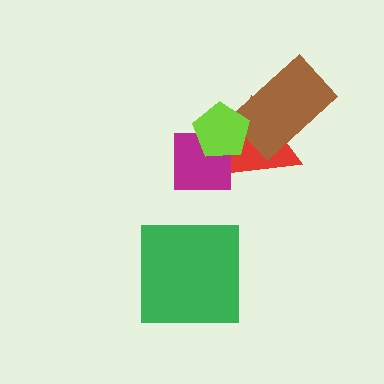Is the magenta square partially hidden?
Yes, it is partially covered by another shape.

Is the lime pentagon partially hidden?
No, no other shape covers it.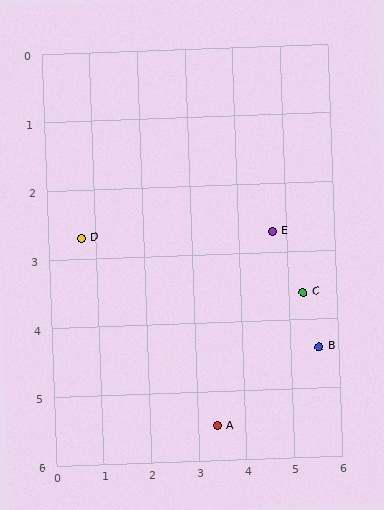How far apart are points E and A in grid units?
Points E and A are about 3.1 grid units apart.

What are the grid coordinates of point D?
Point D is at approximately (0.7, 2.7).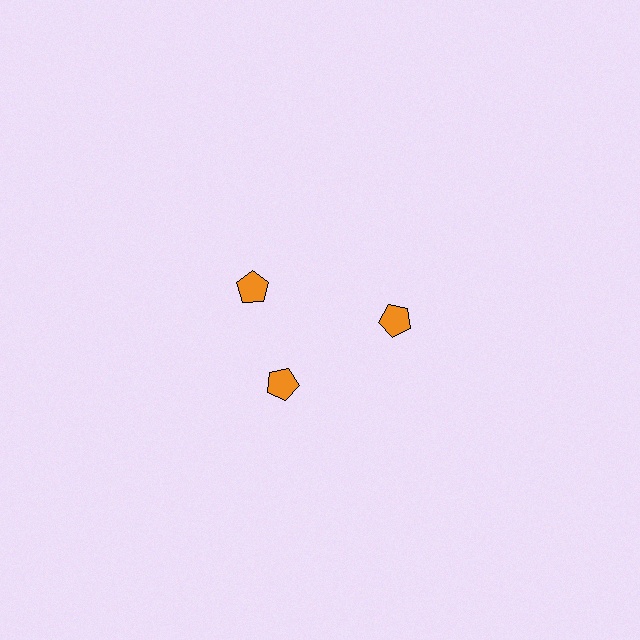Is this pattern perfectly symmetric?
No. The 3 orange pentagons are arranged in a ring, but one element near the 11 o'clock position is rotated out of alignment along the ring, breaking the 3-fold rotational symmetry.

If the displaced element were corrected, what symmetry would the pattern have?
It would have 3-fold rotational symmetry — the pattern would map onto itself every 120 degrees.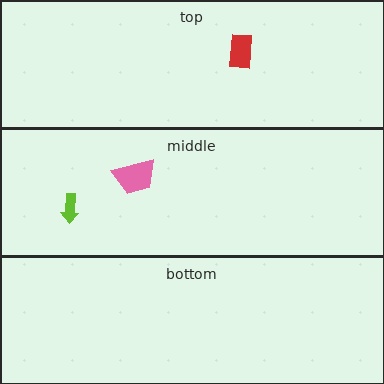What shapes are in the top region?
The red rectangle.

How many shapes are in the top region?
1.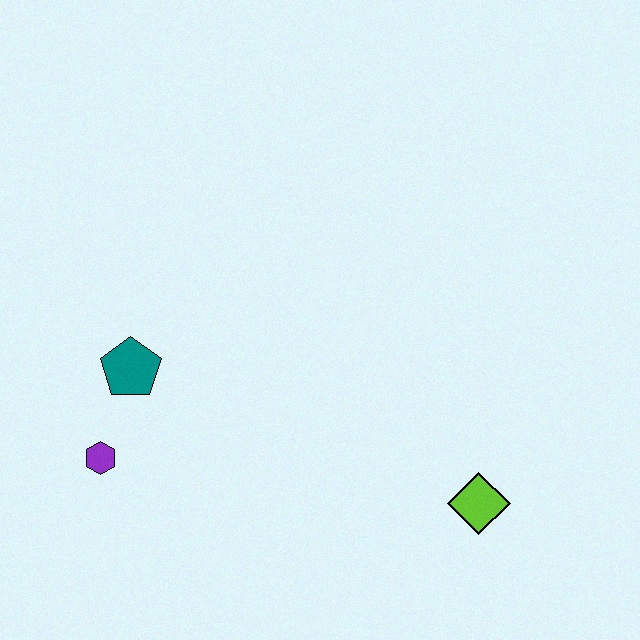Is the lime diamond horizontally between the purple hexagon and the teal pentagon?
No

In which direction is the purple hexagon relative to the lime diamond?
The purple hexagon is to the left of the lime diamond.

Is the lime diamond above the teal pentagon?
No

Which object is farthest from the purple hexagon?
The lime diamond is farthest from the purple hexagon.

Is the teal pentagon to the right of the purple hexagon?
Yes